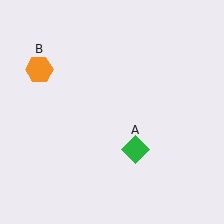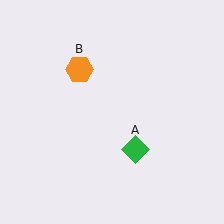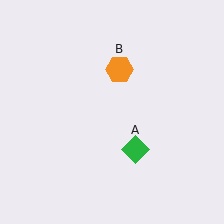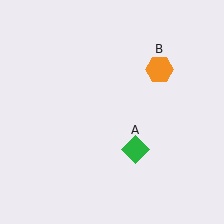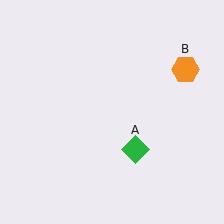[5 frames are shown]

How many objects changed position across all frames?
1 object changed position: orange hexagon (object B).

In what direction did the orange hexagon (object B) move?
The orange hexagon (object B) moved right.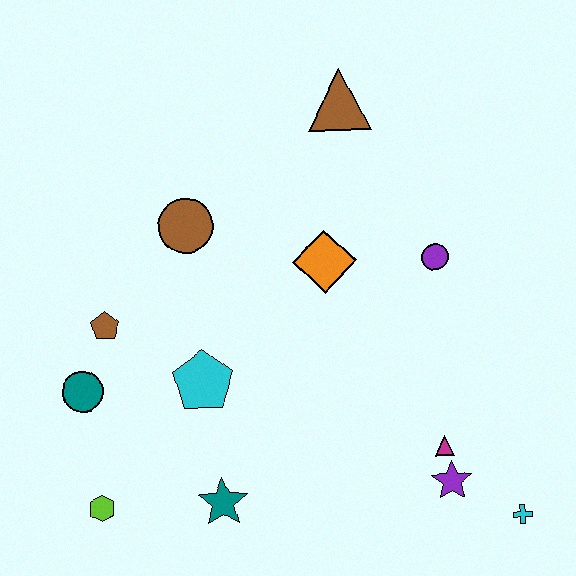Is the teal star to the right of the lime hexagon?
Yes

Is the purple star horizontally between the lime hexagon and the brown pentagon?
No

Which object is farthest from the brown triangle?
The lime hexagon is farthest from the brown triangle.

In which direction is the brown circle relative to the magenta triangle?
The brown circle is to the left of the magenta triangle.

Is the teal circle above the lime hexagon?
Yes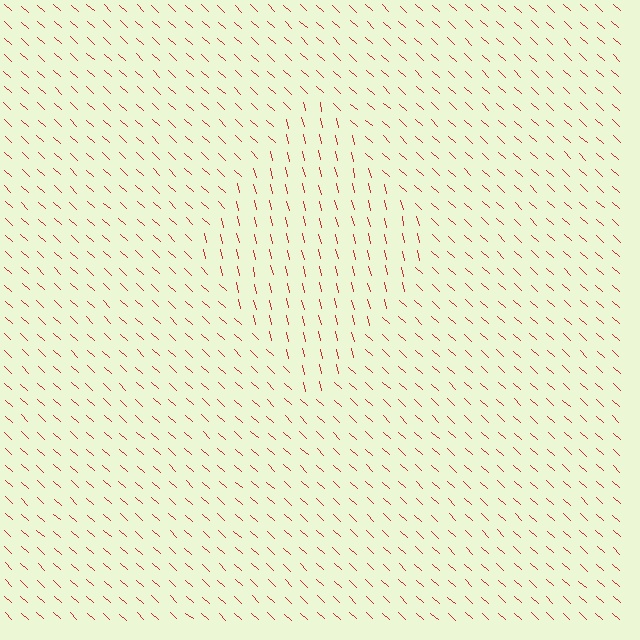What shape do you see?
I see a diamond.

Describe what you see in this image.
The image is filled with small red line segments. A diamond region in the image has lines oriented differently from the surrounding lines, creating a visible texture boundary.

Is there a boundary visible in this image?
Yes, there is a texture boundary formed by a change in line orientation.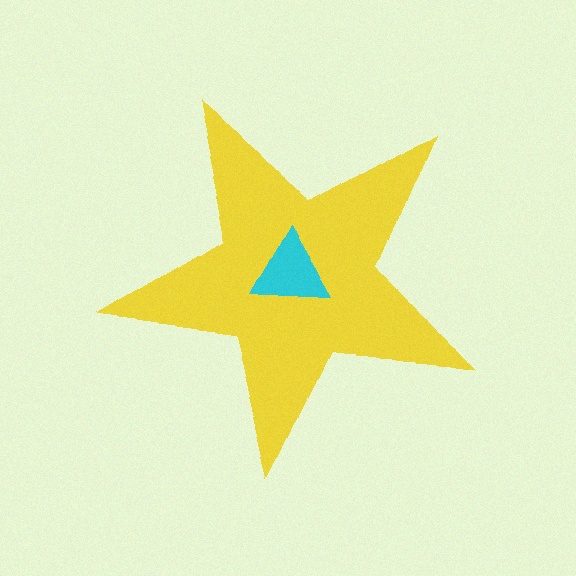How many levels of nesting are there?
2.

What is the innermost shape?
The cyan triangle.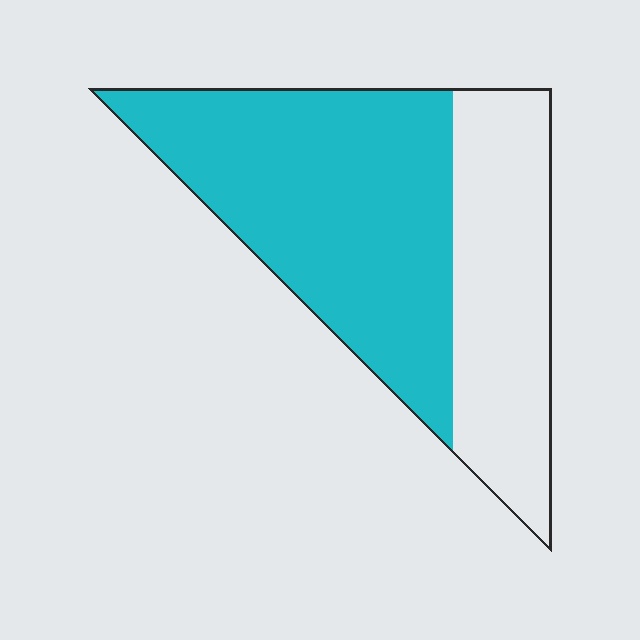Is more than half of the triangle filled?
Yes.